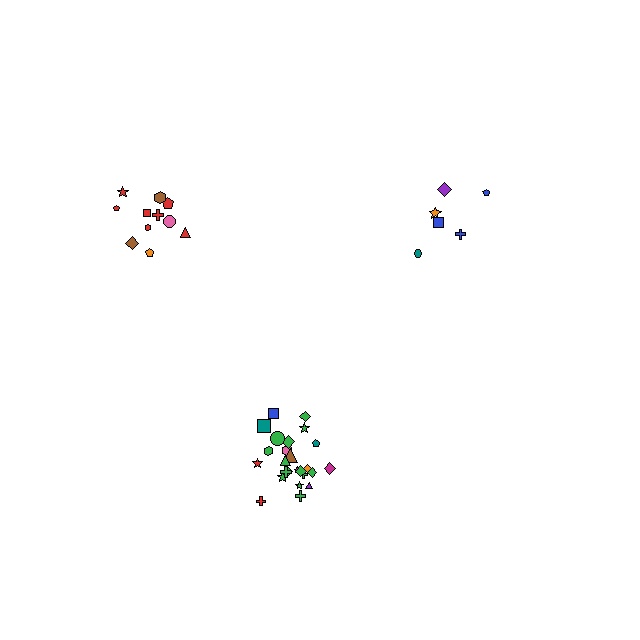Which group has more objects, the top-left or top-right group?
The top-left group.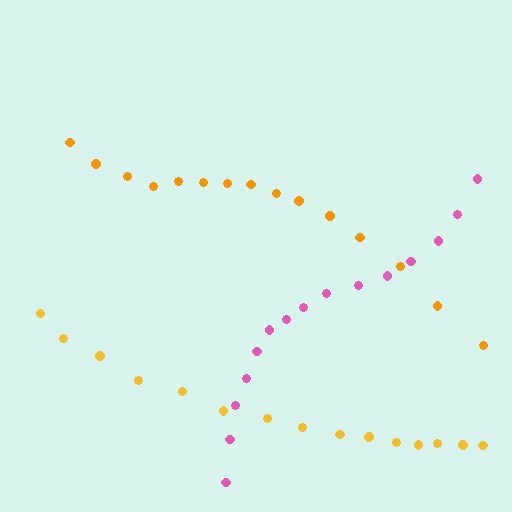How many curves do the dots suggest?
There are 3 distinct paths.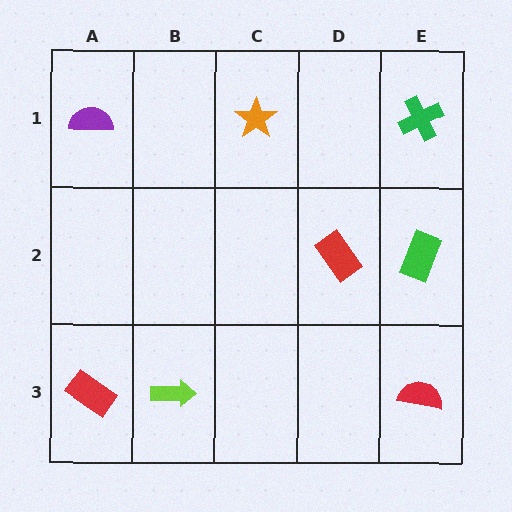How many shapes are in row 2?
2 shapes.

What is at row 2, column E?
A green rectangle.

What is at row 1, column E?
A green cross.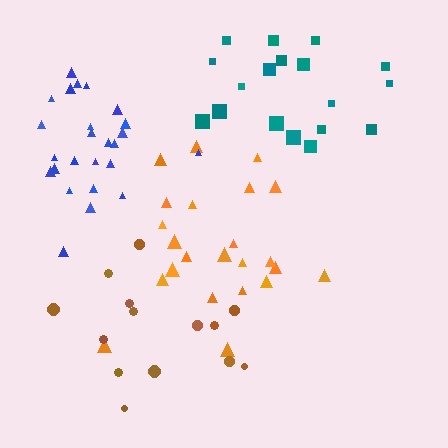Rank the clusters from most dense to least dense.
blue, orange, teal, brown.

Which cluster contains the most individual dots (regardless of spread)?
Blue (25).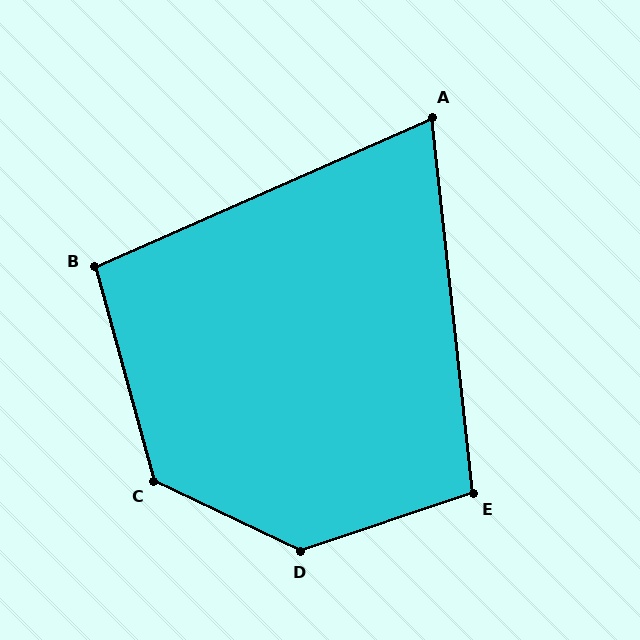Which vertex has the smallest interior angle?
A, at approximately 72 degrees.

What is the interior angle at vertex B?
Approximately 98 degrees (obtuse).